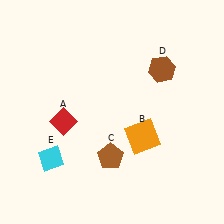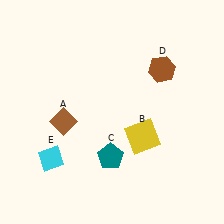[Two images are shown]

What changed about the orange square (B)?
In Image 1, B is orange. In Image 2, it changed to yellow.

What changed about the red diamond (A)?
In Image 1, A is red. In Image 2, it changed to brown.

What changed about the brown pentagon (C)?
In Image 1, C is brown. In Image 2, it changed to teal.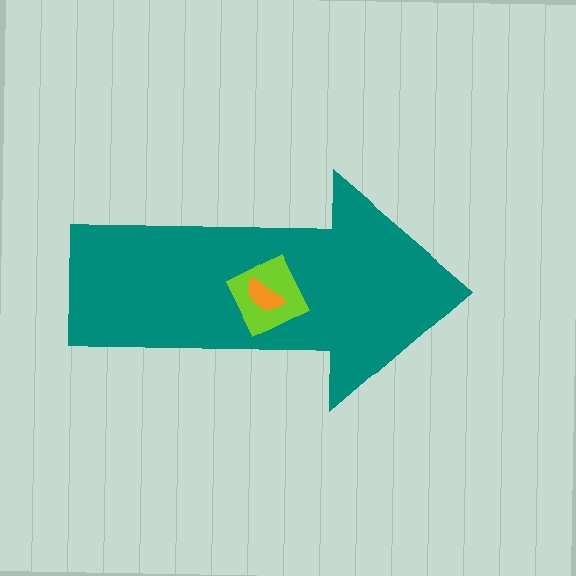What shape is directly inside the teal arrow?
The lime square.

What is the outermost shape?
The teal arrow.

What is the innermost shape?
The orange semicircle.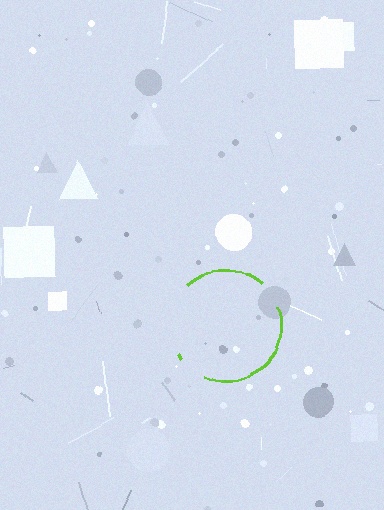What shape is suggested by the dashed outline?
The dashed outline suggests a circle.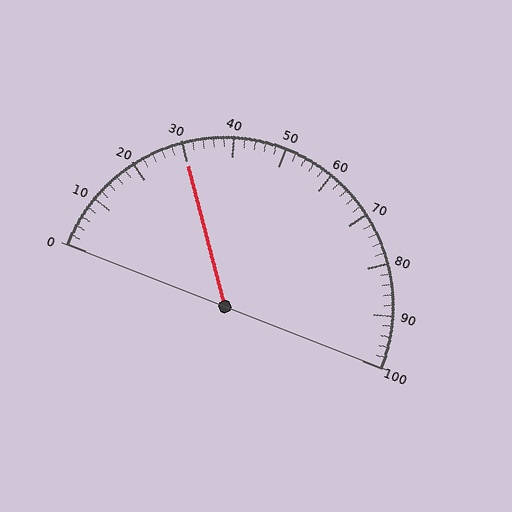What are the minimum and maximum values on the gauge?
The gauge ranges from 0 to 100.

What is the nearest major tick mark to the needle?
The nearest major tick mark is 30.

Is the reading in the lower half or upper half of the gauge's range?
The reading is in the lower half of the range (0 to 100).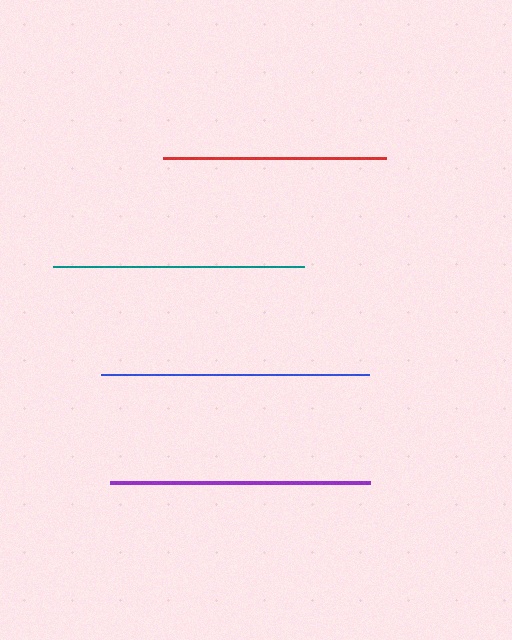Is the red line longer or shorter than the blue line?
The blue line is longer than the red line.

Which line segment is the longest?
The blue line is the longest at approximately 268 pixels.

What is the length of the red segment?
The red segment is approximately 223 pixels long.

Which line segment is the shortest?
The red line is the shortest at approximately 223 pixels.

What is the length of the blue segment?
The blue segment is approximately 268 pixels long.